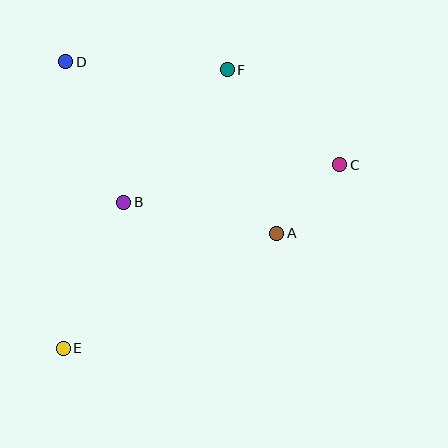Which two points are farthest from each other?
Points C and E are farthest from each other.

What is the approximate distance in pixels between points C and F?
The distance between C and F is approximately 147 pixels.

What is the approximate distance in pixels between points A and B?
The distance between A and B is approximately 156 pixels.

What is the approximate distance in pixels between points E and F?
The distance between E and F is approximately 323 pixels.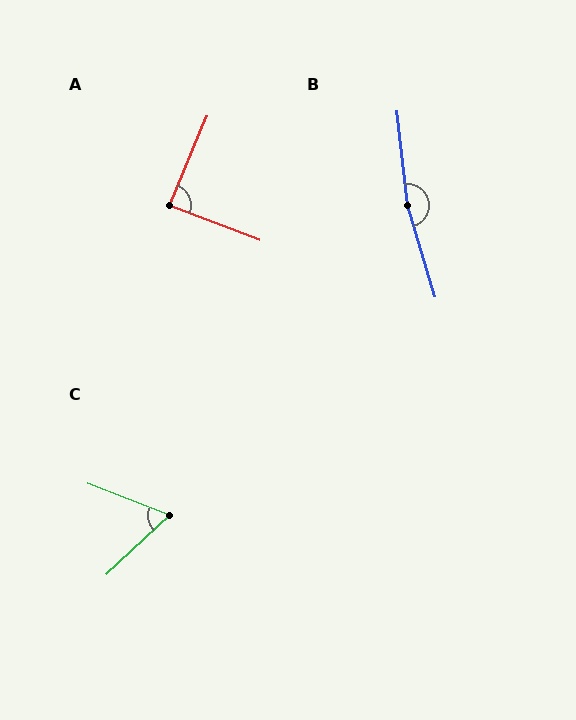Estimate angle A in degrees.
Approximately 88 degrees.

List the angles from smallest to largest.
C (64°), A (88°), B (170°).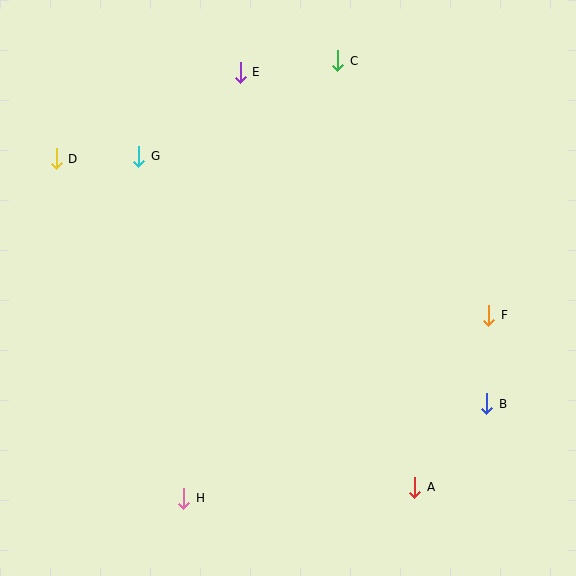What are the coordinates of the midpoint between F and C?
The midpoint between F and C is at (413, 188).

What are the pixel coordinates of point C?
Point C is at (338, 61).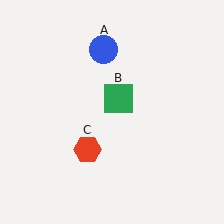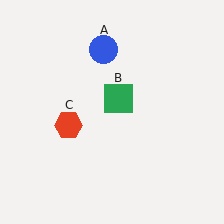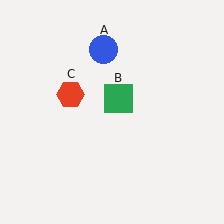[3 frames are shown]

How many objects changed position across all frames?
1 object changed position: red hexagon (object C).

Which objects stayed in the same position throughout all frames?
Blue circle (object A) and green square (object B) remained stationary.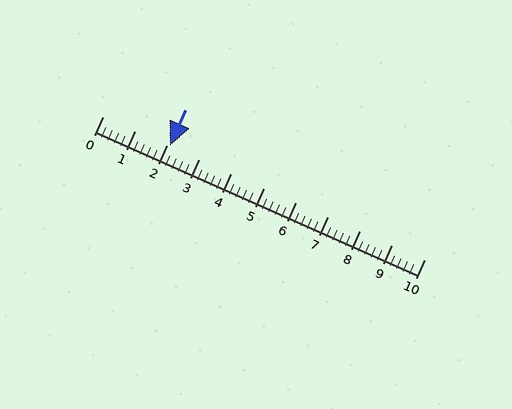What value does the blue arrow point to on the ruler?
The blue arrow points to approximately 2.1.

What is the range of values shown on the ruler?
The ruler shows values from 0 to 10.